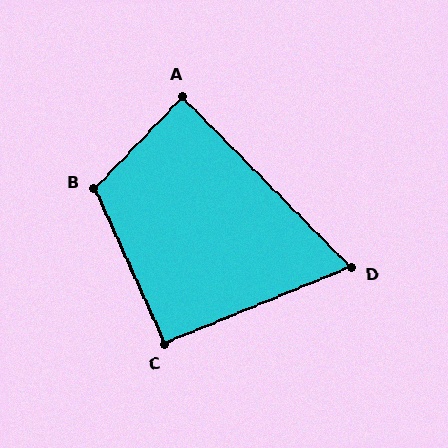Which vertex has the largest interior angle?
B, at approximately 112 degrees.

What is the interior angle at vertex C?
Approximately 92 degrees (approximately right).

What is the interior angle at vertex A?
Approximately 88 degrees (approximately right).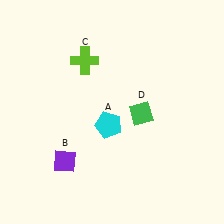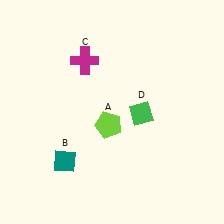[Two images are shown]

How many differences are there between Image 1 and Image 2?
There are 3 differences between the two images.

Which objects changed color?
A changed from cyan to lime. B changed from purple to teal. C changed from lime to magenta.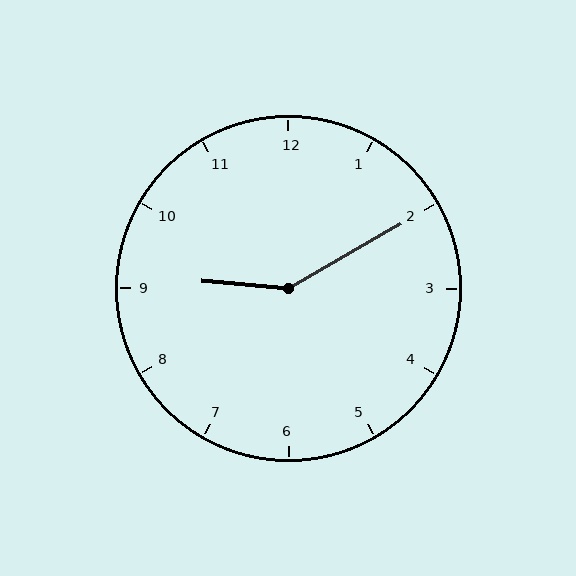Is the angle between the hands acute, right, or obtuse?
It is obtuse.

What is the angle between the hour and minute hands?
Approximately 145 degrees.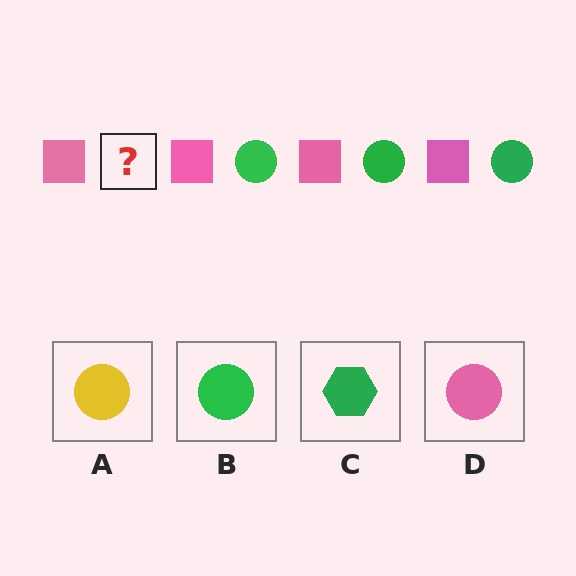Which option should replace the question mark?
Option B.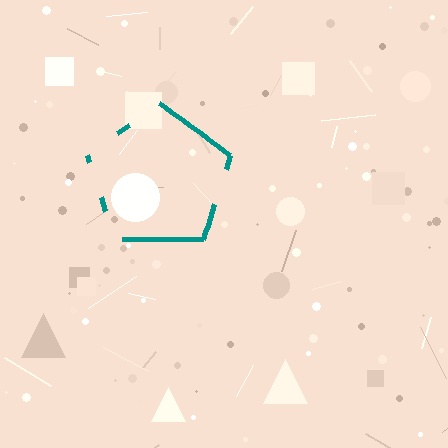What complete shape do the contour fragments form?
The contour fragments form a pentagon.